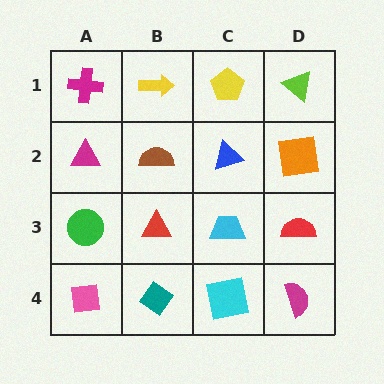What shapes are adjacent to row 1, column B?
A brown semicircle (row 2, column B), a magenta cross (row 1, column A), a yellow pentagon (row 1, column C).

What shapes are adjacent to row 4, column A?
A green circle (row 3, column A), a teal diamond (row 4, column B).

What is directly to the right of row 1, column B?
A yellow pentagon.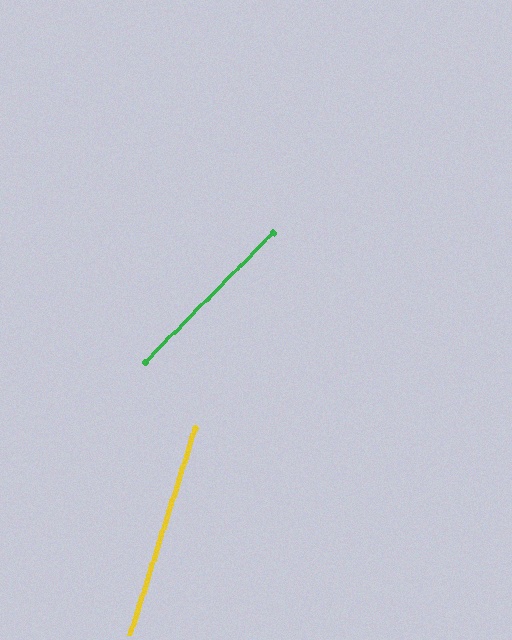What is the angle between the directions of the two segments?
Approximately 27 degrees.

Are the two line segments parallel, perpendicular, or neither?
Neither parallel nor perpendicular — they differ by about 27°.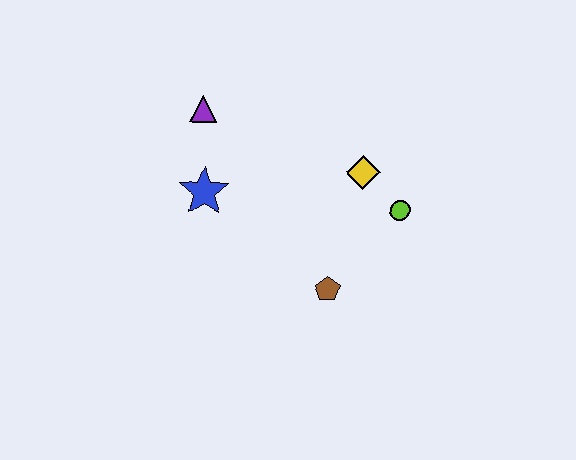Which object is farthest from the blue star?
The lime circle is farthest from the blue star.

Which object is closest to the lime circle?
The yellow diamond is closest to the lime circle.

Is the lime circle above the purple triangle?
No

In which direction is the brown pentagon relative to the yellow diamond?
The brown pentagon is below the yellow diamond.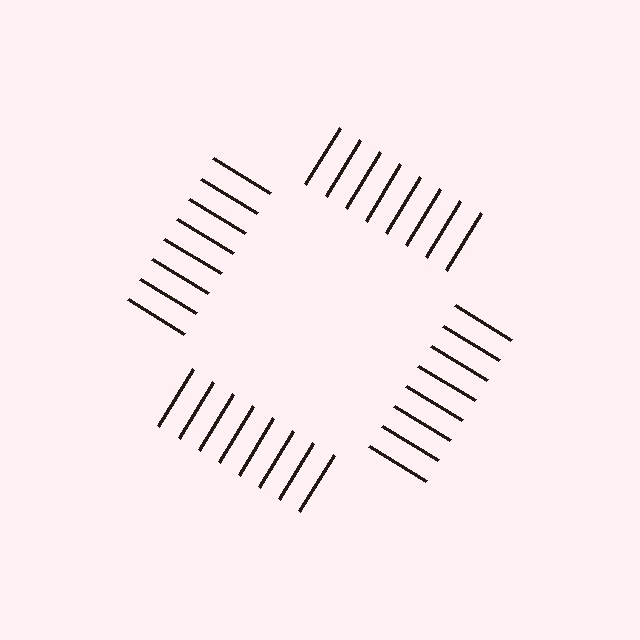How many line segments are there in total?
32 — 8 along each of the 4 edges.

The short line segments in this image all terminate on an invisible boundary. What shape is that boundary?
An illusory square — the line segments terminate on its edges but no continuous stroke is drawn.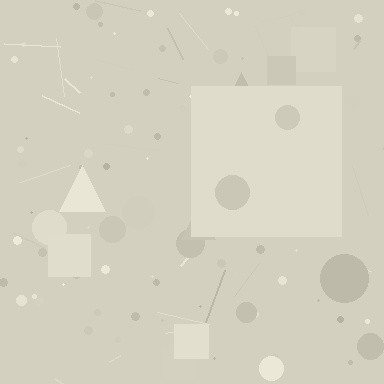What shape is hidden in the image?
A square is hidden in the image.